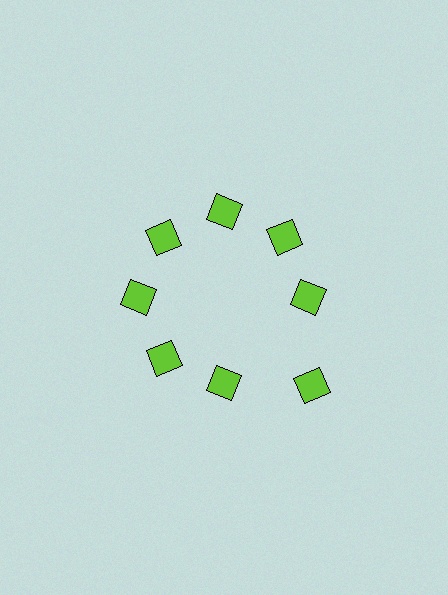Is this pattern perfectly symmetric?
No. The 8 lime diamonds are arranged in a ring, but one element near the 4 o'clock position is pushed outward from the center, breaking the 8-fold rotational symmetry.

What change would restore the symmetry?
The symmetry would be restored by moving it inward, back onto the ring so that all 8 diamonds sit at equal angles and equal distance from the center.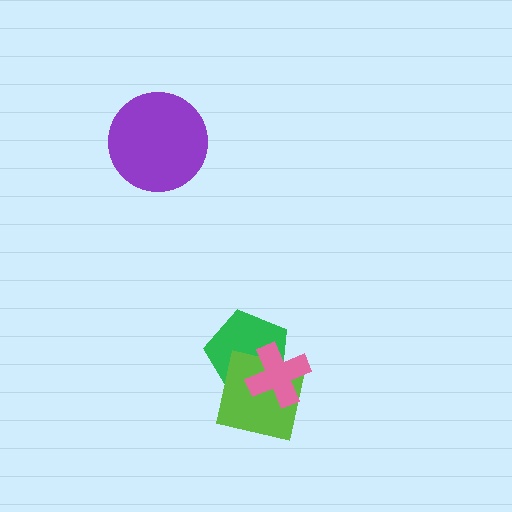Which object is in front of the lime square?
The pink cross is in front of the lime square.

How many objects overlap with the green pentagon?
2 objects overlap with the green pentagon.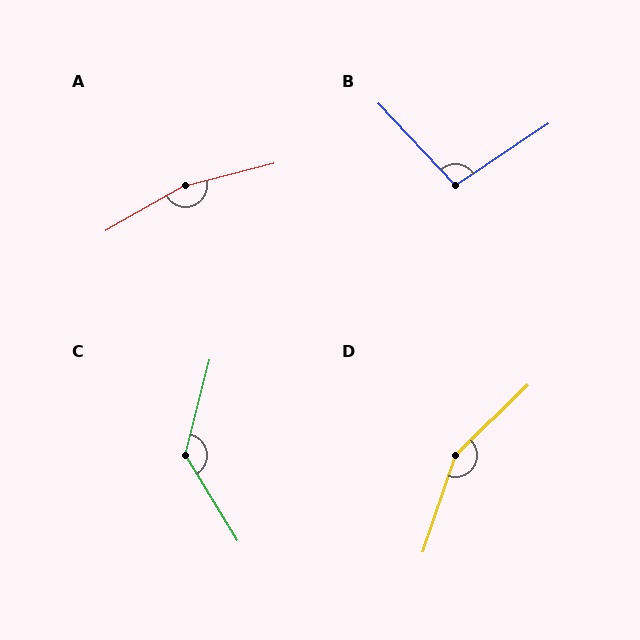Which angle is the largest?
A, at approximately 165 degrees.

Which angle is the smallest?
B, at approximately 99 degrees.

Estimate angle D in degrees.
Approximately 152 degrees.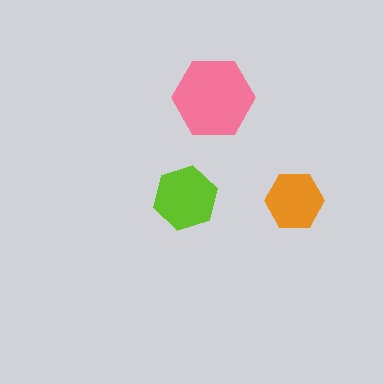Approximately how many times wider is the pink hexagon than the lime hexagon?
About 1.5 times wider.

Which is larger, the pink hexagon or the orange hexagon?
The pink one.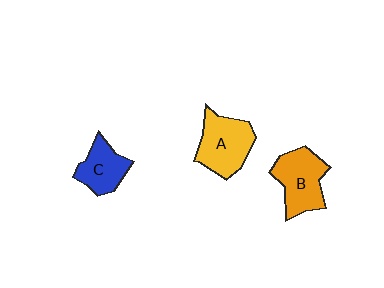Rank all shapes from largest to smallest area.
From largest to smallest: A (yellow), B (orange), C (blue).